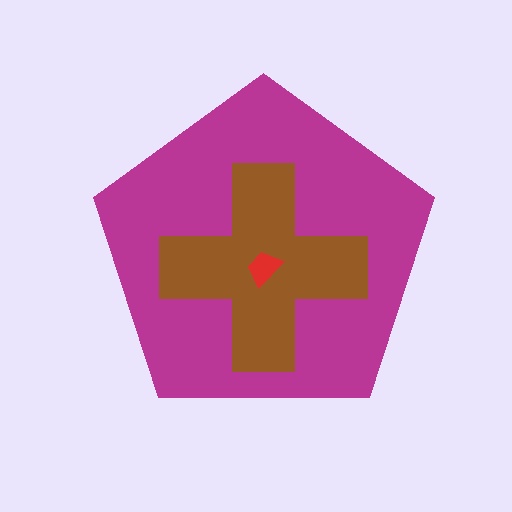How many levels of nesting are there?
3.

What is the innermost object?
The red trapezoid.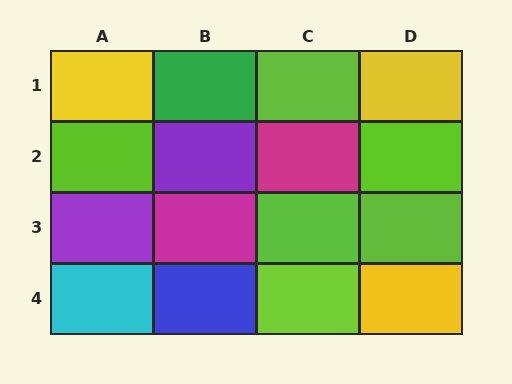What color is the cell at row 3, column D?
Lime.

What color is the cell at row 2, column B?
Purple.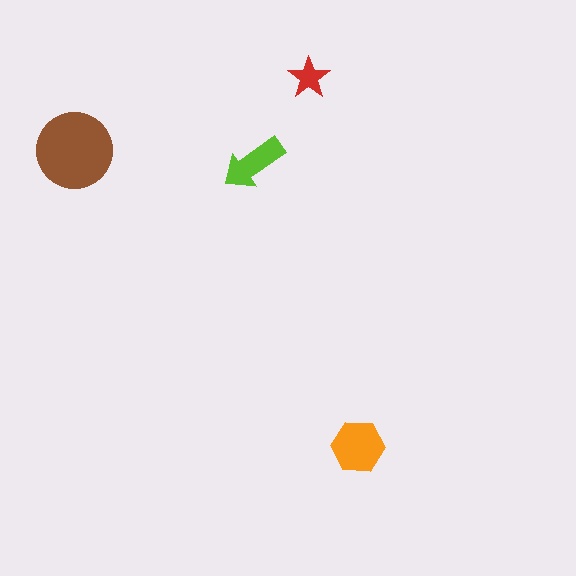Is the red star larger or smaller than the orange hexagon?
Smaller.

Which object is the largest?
The brown circle.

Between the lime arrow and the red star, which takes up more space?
The lime arrow.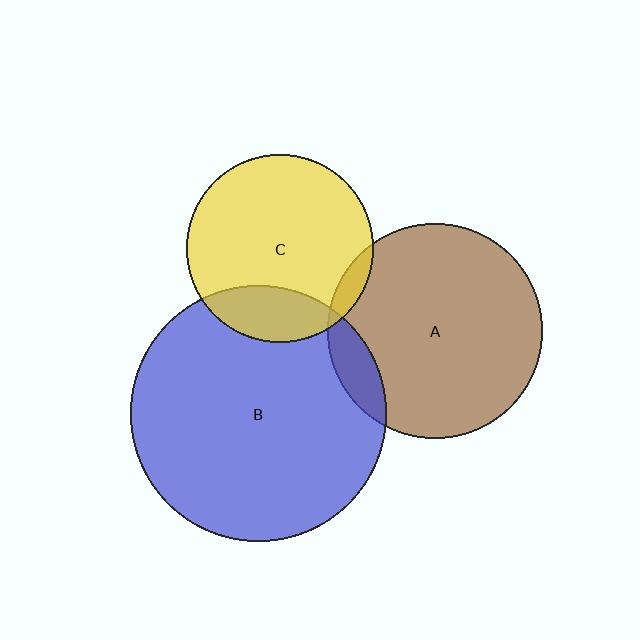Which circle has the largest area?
Circle B (blue).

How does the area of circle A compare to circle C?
Approximately 1.3 times.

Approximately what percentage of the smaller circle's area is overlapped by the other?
Approximately 20%.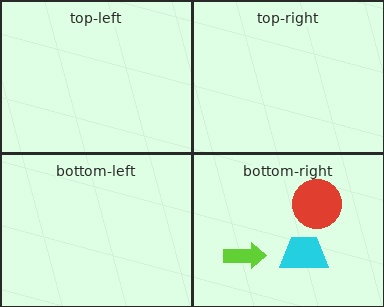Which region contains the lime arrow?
The bottom-right region.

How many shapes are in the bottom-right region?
3.